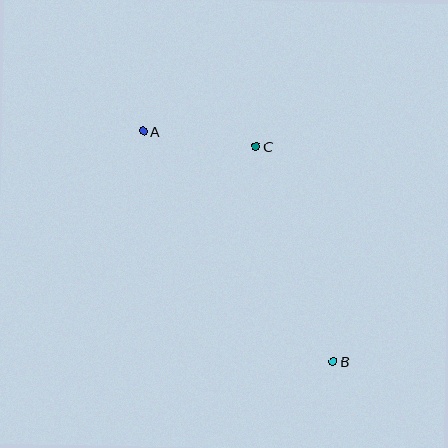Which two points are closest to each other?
Points A and C are closest to each other.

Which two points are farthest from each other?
Points A and B are farthest from each other.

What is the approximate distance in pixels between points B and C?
The distance between B and C is approximately 228 pixels.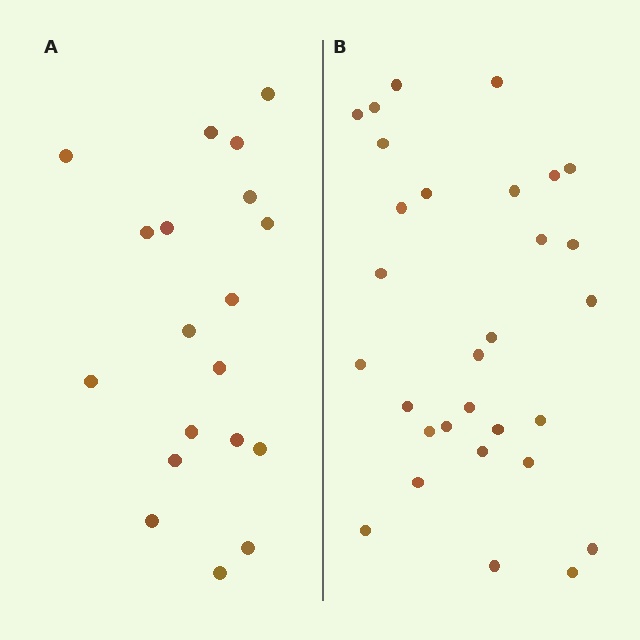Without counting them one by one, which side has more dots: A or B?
Region B (the right region) has more dots.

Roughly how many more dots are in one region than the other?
Region B has roughly 12 or so more dots than region A.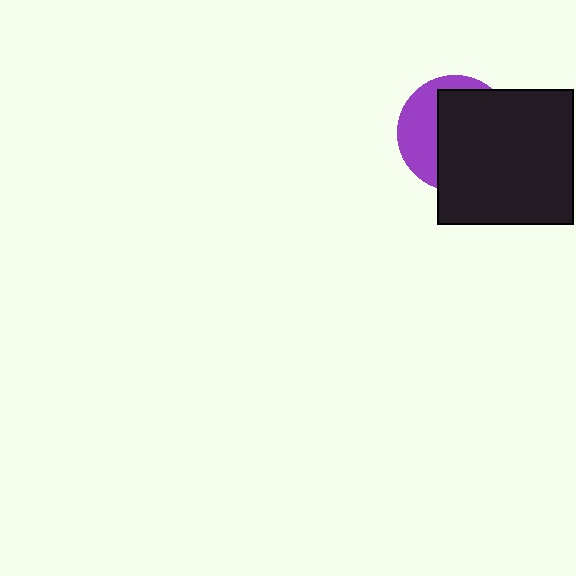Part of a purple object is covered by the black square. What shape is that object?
It is a circle.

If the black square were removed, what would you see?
You would see the complete purple circle.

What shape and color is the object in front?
The object in front is a black square.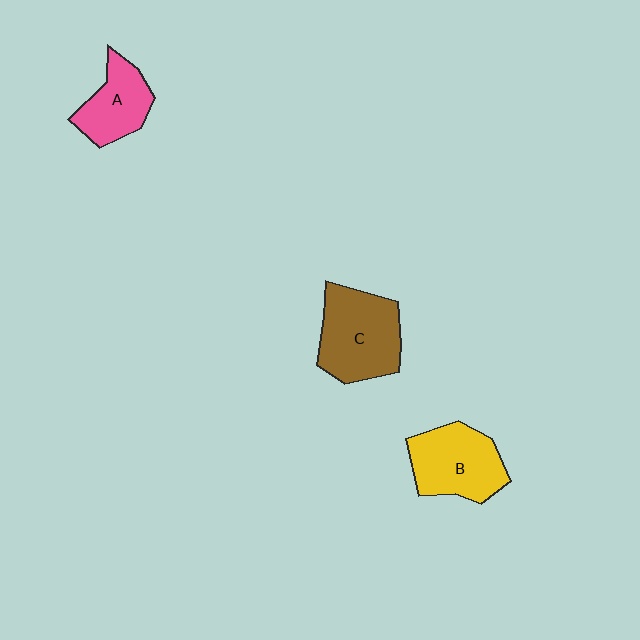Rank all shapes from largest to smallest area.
From largest to smallest: C (brown), B (yellow), A (pink).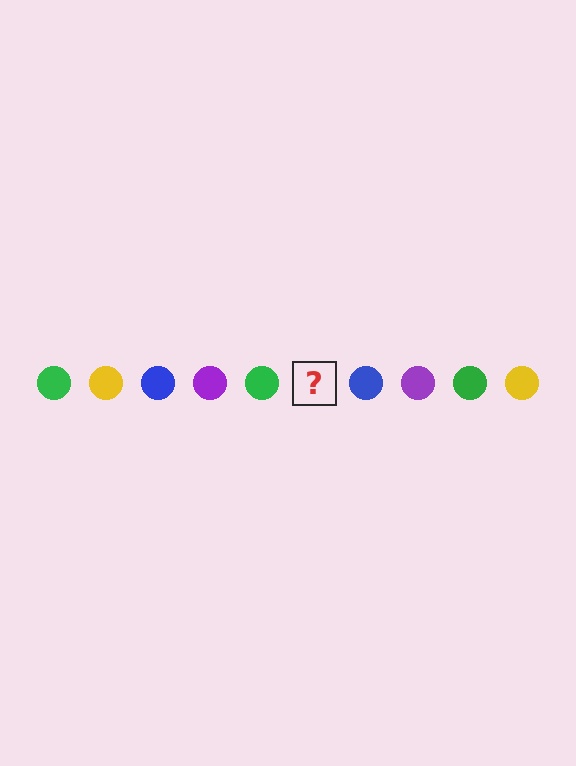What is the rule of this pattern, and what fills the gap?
The rule is that the pattern cycles through green, yellow, blue, purple circles. The gap should be filled with a yellow circle.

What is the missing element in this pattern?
The missing element is a yellow circle.